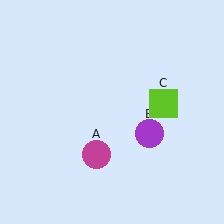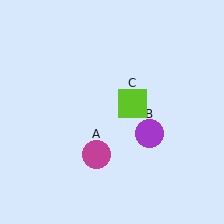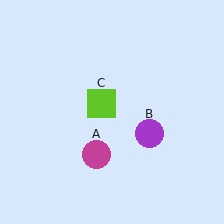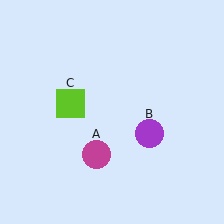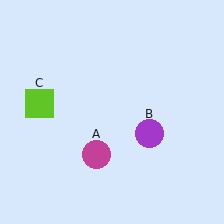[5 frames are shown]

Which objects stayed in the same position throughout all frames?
Magenta circle (object A) and purple circle (object B) remained stationary.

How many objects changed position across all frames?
1 object changed position: lime square (object C).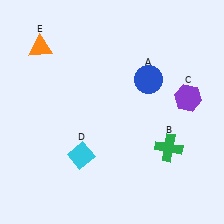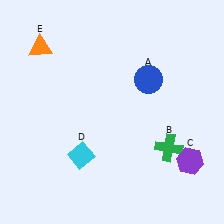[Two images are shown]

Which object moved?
The purple hexagon (C) moved down.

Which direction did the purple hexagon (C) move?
The purple hexagon (C) moved down.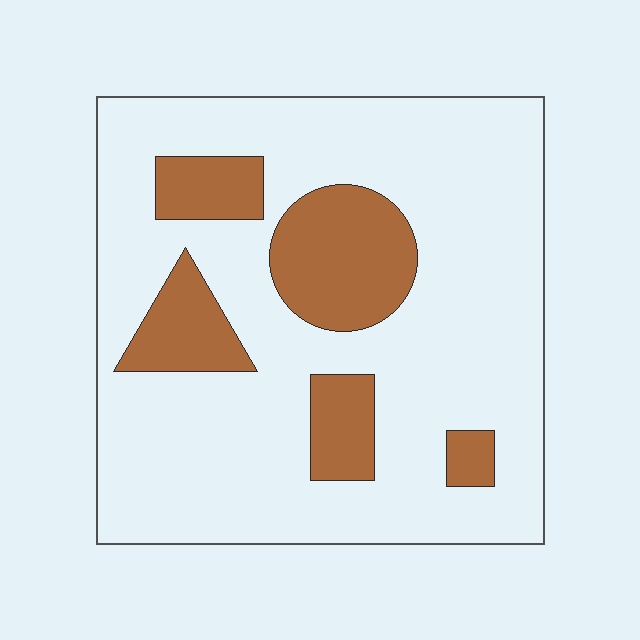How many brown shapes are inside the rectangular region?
5.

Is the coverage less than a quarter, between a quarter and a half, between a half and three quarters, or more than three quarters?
Less than a quarter.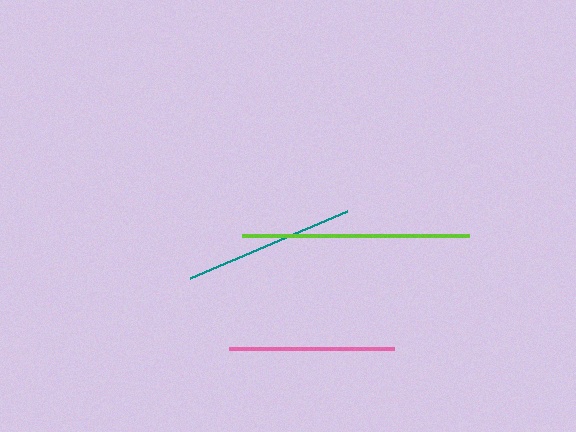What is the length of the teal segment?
The teal segment is approximately 171 pixels long.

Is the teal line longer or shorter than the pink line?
The teal line is longer than the pink line.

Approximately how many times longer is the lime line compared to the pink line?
The lime line is approximately 1.4 times the length of the pink line.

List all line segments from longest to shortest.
From longest to shortest: lime, teal, pink.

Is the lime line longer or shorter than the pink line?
The lime line is longer than the pink line.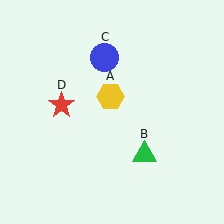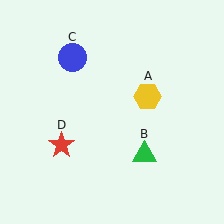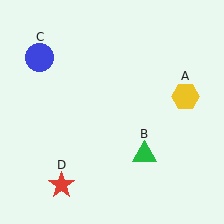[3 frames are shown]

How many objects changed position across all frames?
3 objects changed position: yellow hexagon (object A), blue circle (object C), red star (object D).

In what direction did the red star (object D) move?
The red star (object D) moved down.